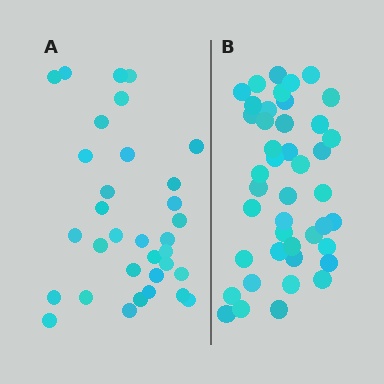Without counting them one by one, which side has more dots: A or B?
Region B (the right region) has more dots.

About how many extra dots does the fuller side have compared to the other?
Region B has roughly 10 or so more dots than region A.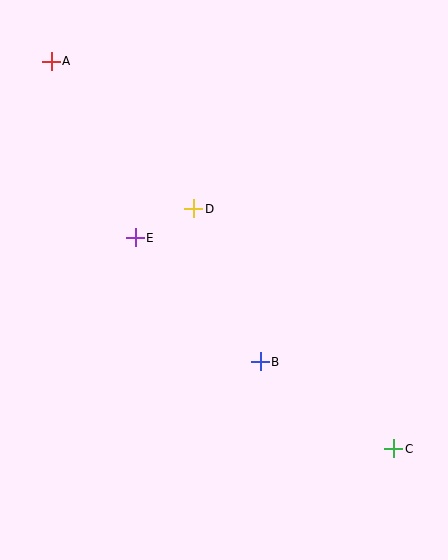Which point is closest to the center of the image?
Point D at (194, 209) is closest to the center.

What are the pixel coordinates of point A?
Point A is at (51, 61).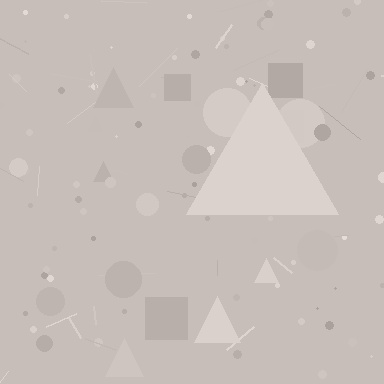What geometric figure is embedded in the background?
A triangle is embedded in the background.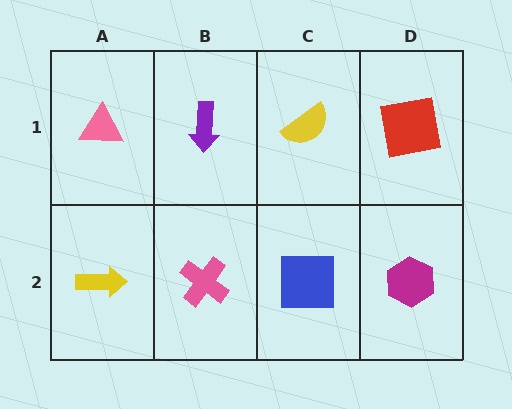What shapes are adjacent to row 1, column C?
A blue square (row 2, column C), a purple arrow (row 1, column B), a red square (row 1, column D).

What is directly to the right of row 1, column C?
A red square.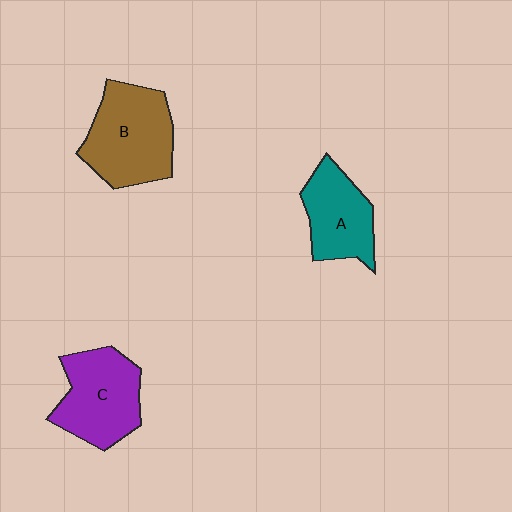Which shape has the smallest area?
Shape A (teal).